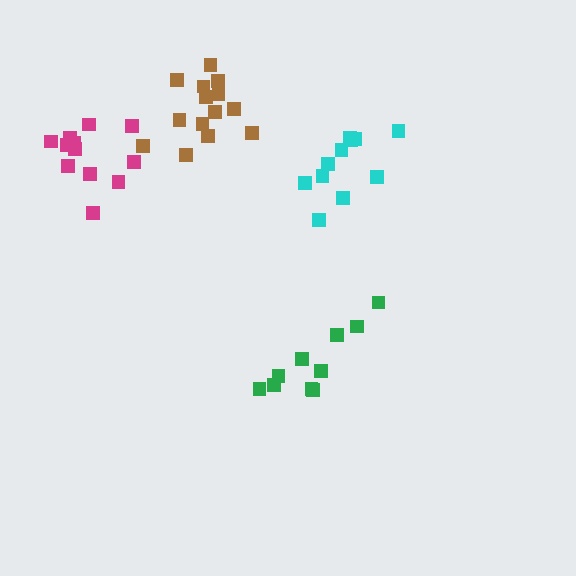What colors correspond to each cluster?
The clusters are colored: cyan, magenta, green, brown.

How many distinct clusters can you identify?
There are 4 distinct clusters.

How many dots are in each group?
Group 1: 11 dots, Group 2: 12 dots, Group 3: 10 dots, Group 4: 14 dots (47 total).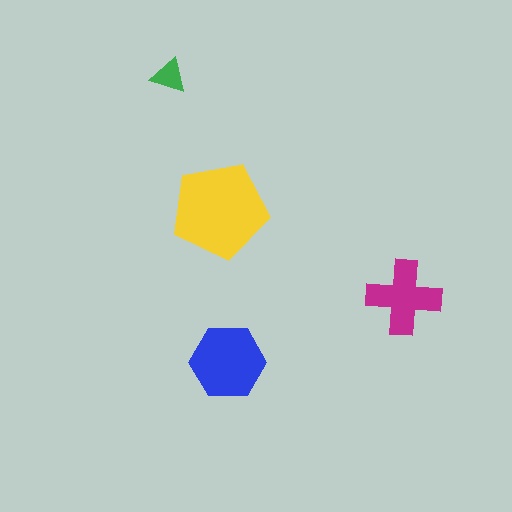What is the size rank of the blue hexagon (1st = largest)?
2nd.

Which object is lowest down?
The blue hexagon is bottommost.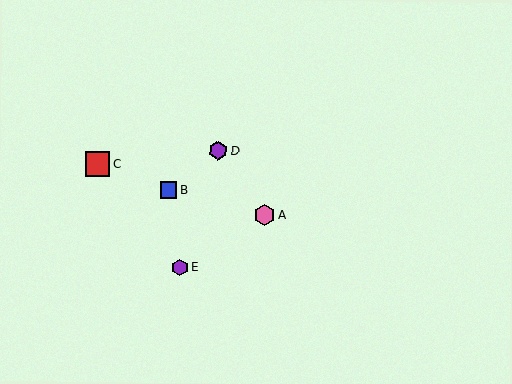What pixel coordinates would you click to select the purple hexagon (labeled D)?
Click at (218, 151) to select the purple hexagon D.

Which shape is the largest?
The red square (labeled C) is the largest.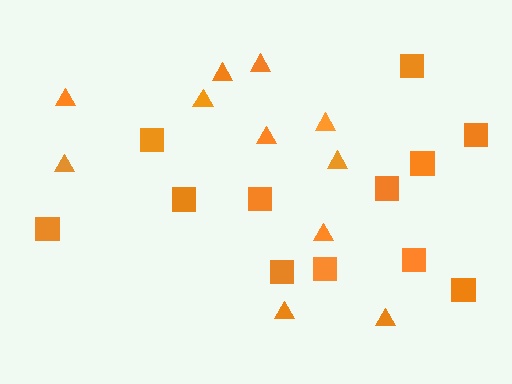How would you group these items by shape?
There are 2 groups: one group of triangles (11) and one group of squares (12).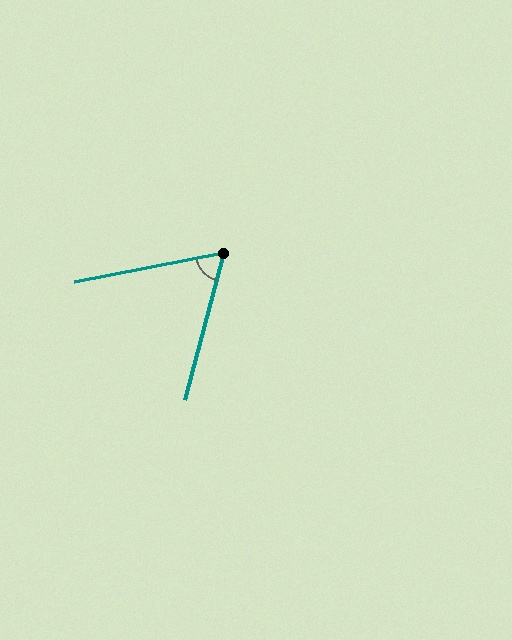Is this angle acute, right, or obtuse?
It is acute.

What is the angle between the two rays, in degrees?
Approximately 64 degrees.